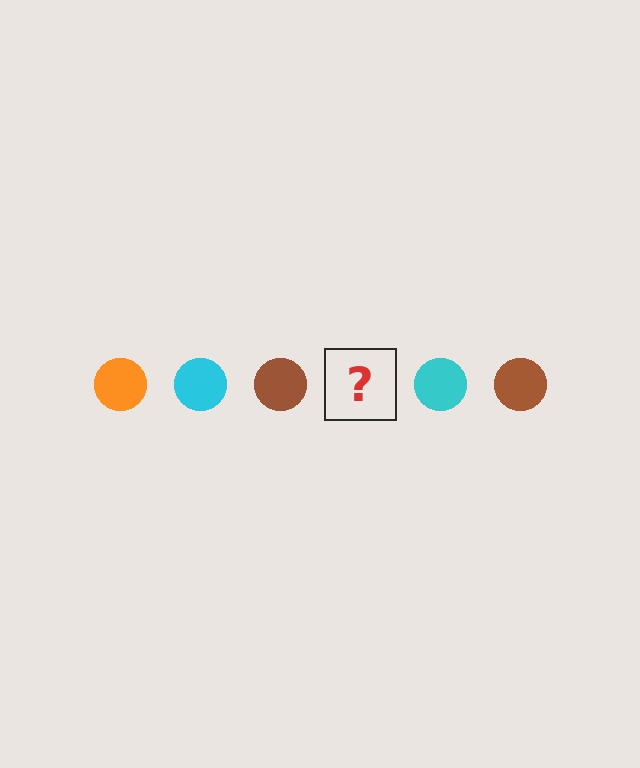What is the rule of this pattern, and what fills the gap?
The rule is that the pattern cycles through orange, cyan, brown circles. The gap should be filled with an orange circle.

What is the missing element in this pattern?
The missing element is an orange circle.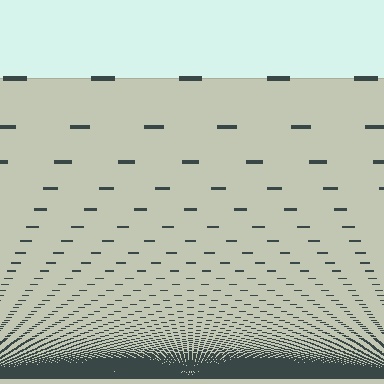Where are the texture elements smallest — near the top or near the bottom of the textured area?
Near the bottom.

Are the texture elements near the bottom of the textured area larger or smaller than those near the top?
Smaller. The gradient is inverted — elements near the bottom are smaller and denser.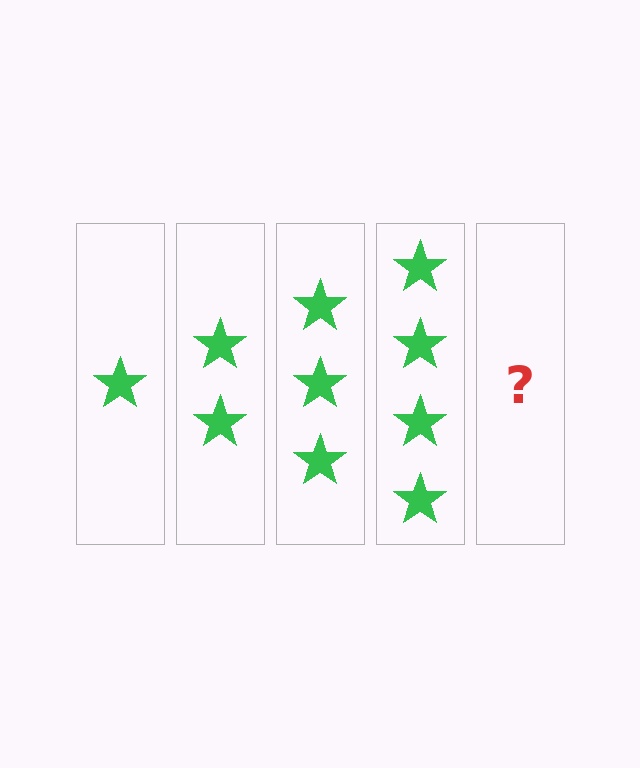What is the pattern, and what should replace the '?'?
The pattern is that each step adds one more star. The '?' should be 5 stars.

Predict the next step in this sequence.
The next step is 5 stars.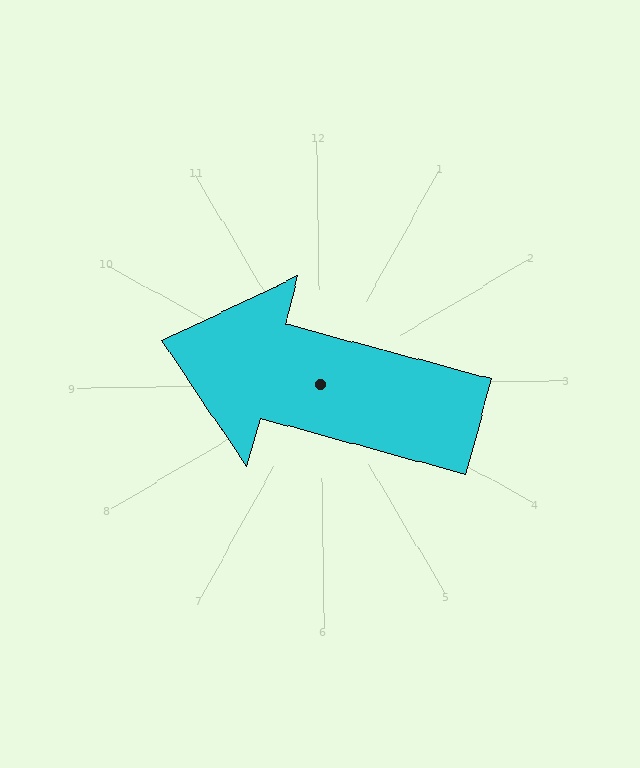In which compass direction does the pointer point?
West.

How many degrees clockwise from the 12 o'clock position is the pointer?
Approximately 286 degrees.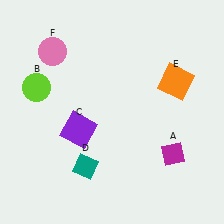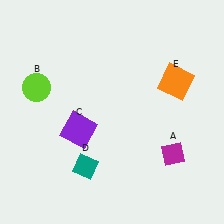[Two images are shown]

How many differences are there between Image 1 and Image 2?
There is 1 difference between the two images.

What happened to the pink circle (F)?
The pink circle (F) was removed in Image 2. It was in the top-left area of Image 1.